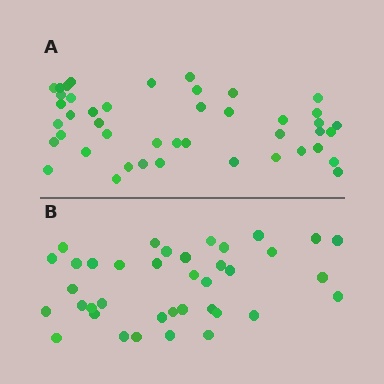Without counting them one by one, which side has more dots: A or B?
Region A (the top region) has more dots.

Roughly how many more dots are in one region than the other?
Region A has about 6 more dots than region B.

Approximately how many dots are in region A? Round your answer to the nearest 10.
About 40 dots. (The exact count is 44, which rounds to 40.)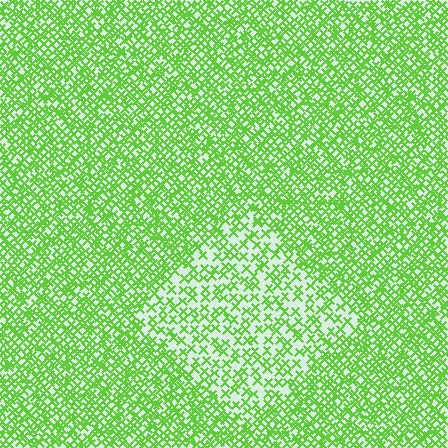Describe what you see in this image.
The image contains small lime elements arranged at two different densities. A diamond-shaped region is visible where the elements are less densely packed than the surrounding area.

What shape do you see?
I see a diamond.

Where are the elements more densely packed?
The elements are more densely packed outside the diamond boundary.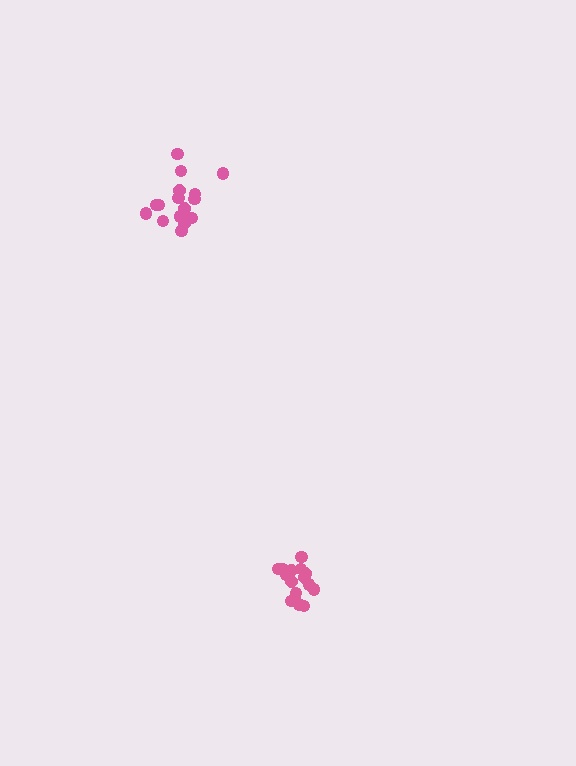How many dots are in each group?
Group 1: 17 dots, Group 2: 17 dots (34 total).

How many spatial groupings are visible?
There are 2 spatial groupings.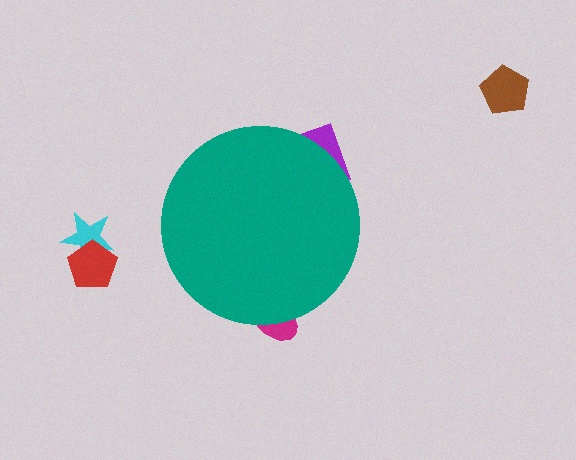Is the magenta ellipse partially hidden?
Yes, the magenta ellipse is partially hidden behind the teal circle.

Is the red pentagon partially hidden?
No, the red pentagon is fully visible.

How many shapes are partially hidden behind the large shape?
2 shapes are partially hidden.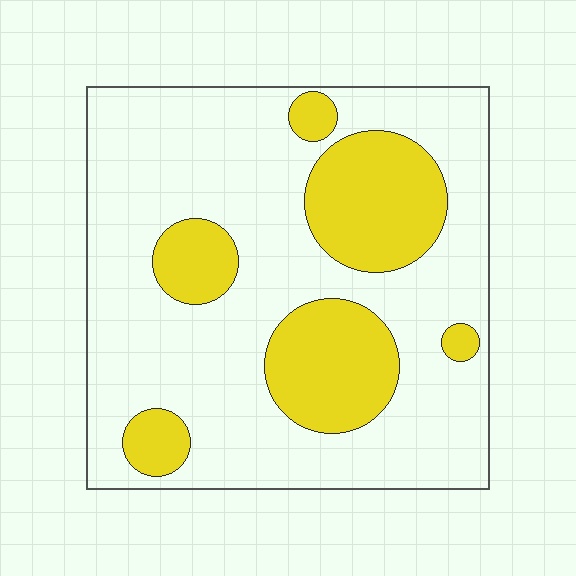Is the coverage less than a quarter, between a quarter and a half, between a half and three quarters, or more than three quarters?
Between a quarter and a half.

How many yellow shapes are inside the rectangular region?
6.